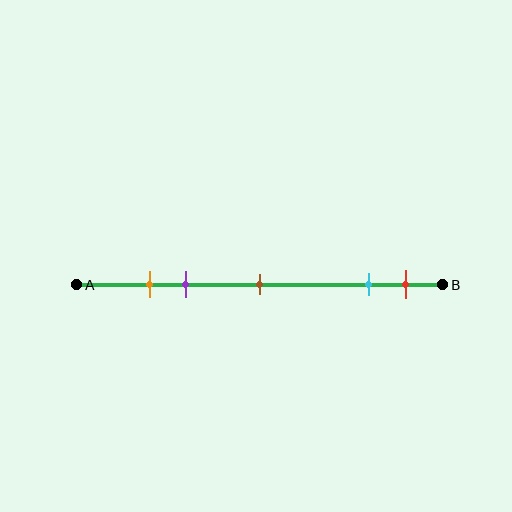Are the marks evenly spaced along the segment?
No, the marks are not evenly spaced.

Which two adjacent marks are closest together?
The orange and purple marks are the closest adjacent pair.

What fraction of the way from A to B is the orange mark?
The orange mark is approximately 20% (0.2) of the way from A to B.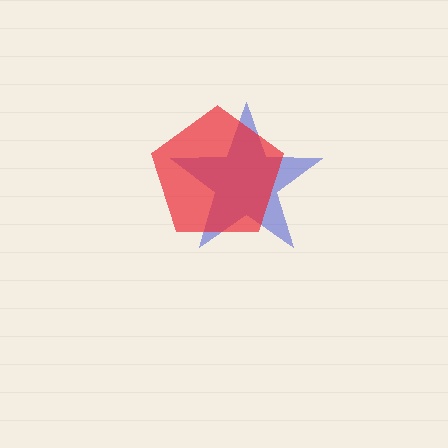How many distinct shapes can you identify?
There are 2 distinct shapes: a blue star, a red pentagon.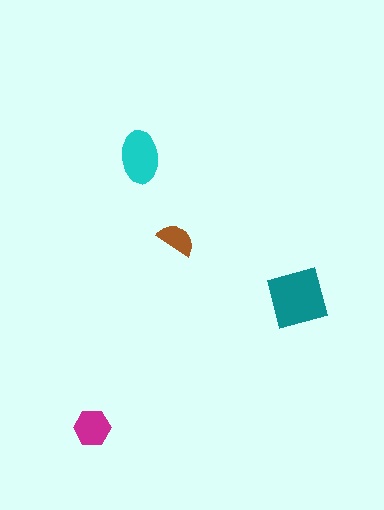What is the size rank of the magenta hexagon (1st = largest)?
3rd.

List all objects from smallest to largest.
The brown semicircle, the magenta hexagon, the cyan ellipse, the teal square.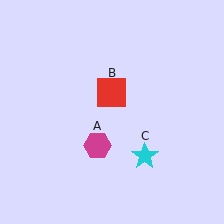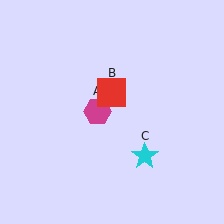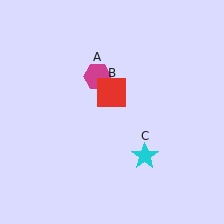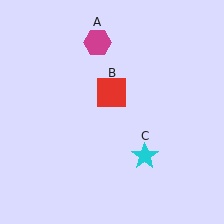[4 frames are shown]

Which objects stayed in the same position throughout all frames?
Red square (object B) and cyan star (object C) remained stationary.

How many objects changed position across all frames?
1 object changed position: magenta hexagon (object A).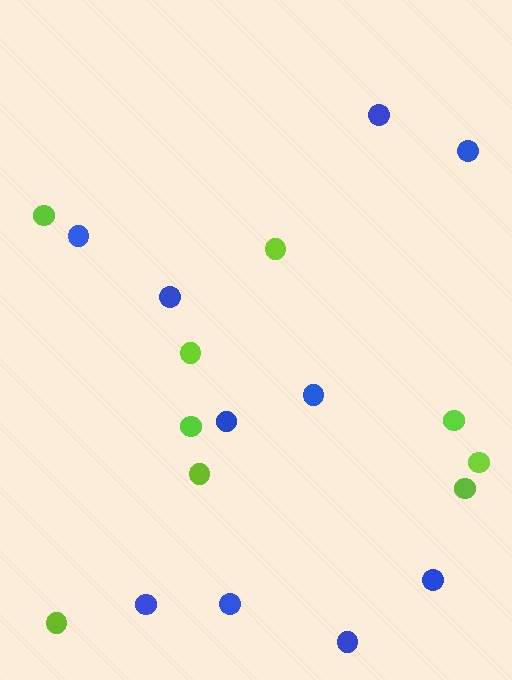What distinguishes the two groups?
There are 2 groups: one group of blue circles (10) and one group of lime circles (9).